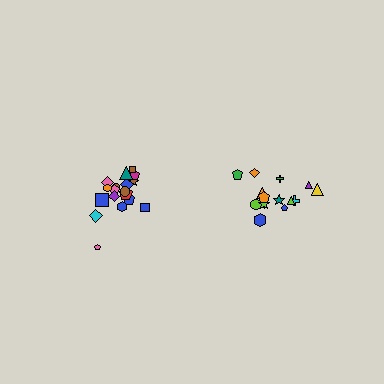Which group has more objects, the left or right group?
The left group.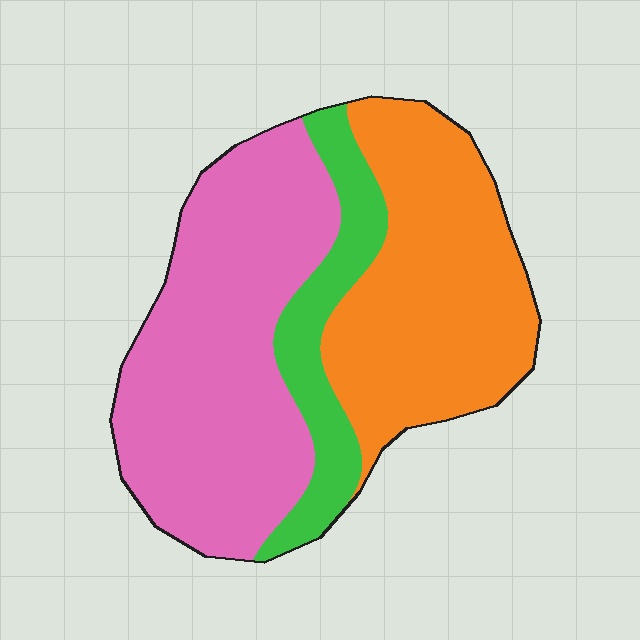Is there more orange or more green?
Orange.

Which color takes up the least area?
Green, at roughly 15%.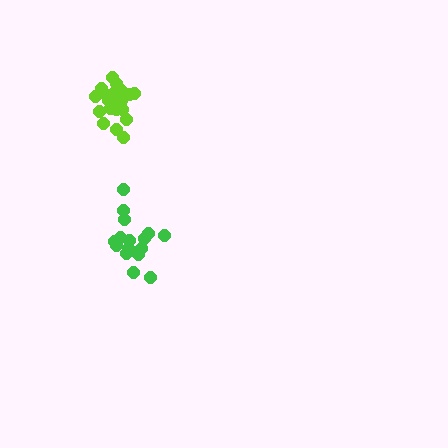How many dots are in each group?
Group 1: 21 dots, Group 2: 16 dots (37 total).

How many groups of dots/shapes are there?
There are 2 groups.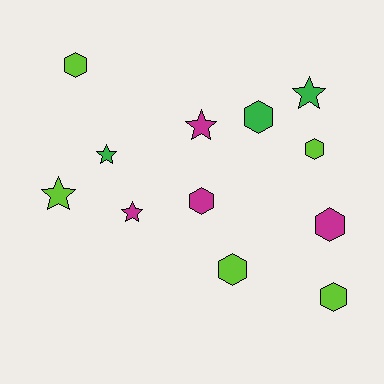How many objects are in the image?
There are 12 objects.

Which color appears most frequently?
Lime, with 5 objects.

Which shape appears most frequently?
Hexagon, with 7 objects.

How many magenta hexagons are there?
There are 2 magenta hexagons.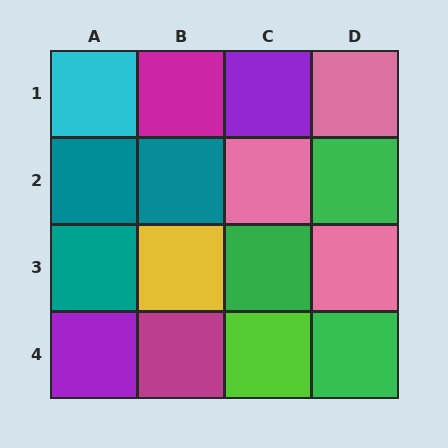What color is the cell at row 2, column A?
Teal.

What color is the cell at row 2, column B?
Teal.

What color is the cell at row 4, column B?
Magenta.